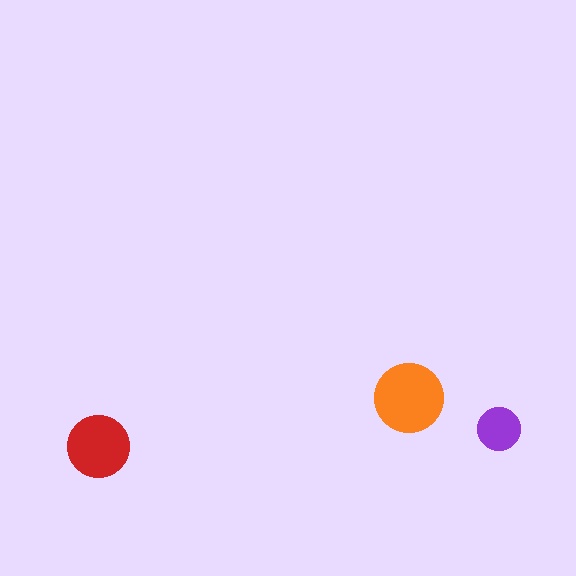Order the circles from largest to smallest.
the orange one, the red one, the purple one.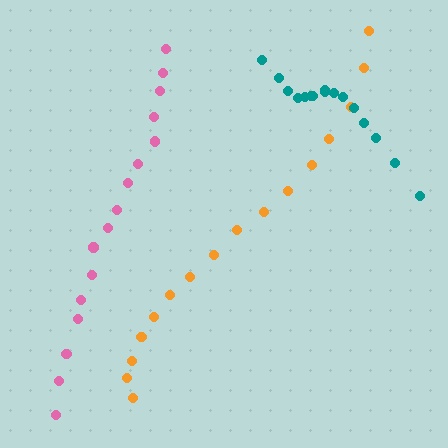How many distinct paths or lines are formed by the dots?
There are 3 distinct paths.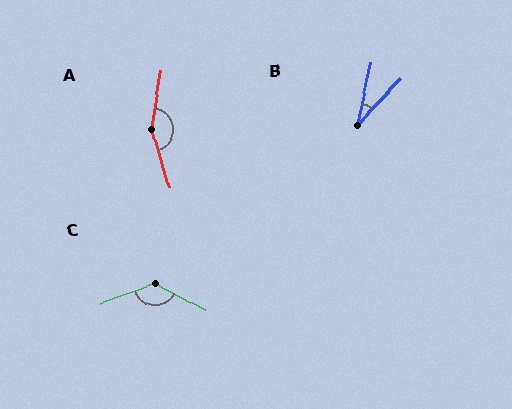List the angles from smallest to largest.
B (30°), C (133°), A (154°).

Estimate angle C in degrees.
Approximately 133 degrees.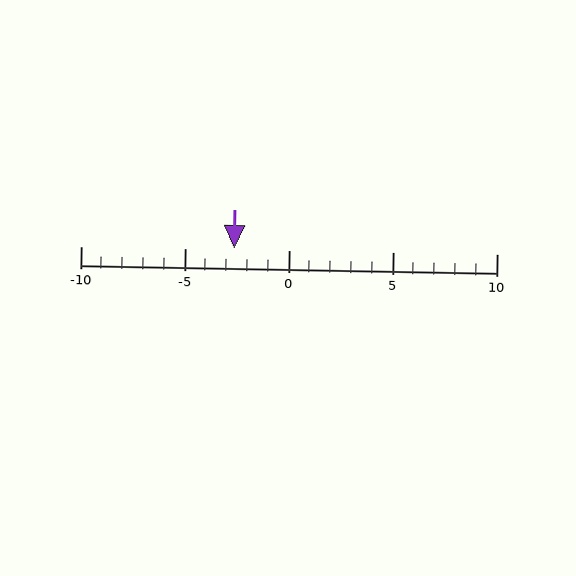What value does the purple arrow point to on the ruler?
The purple arrow points to approximately -3.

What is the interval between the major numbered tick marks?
The major tick marks are spaced 5 units apart.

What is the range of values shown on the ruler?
The ruler shows values from -10 to 10.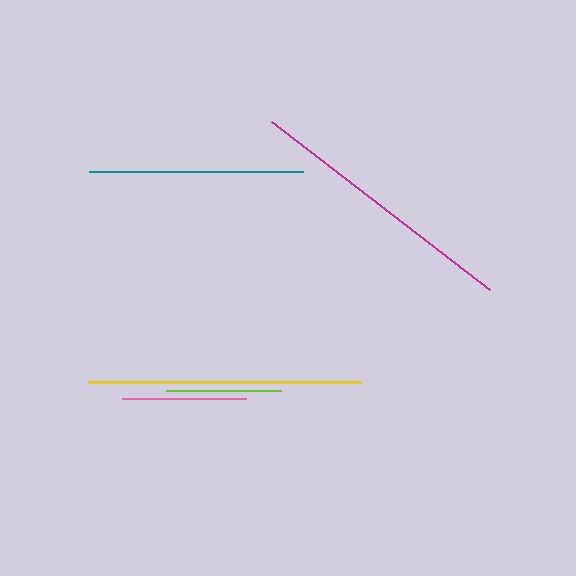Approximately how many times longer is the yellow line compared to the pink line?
The yellow line is approximately 2.2 times the length of the pink line.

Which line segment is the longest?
The magenta line is the longest at approximately 276 pixels.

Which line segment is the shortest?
The lime line is the shortest at approximately 115 pixels.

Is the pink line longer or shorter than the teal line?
The teal line is longer than the pink line.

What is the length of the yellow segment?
The yellow segment is approximately 274 pixels long.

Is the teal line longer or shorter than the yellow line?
The yellow line is longer than the teal line.